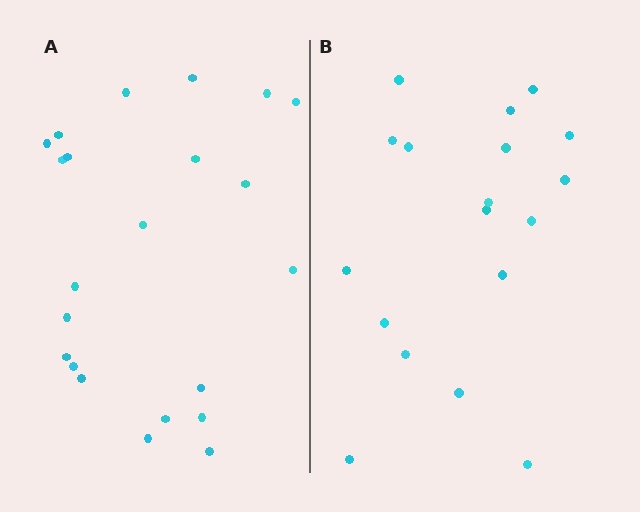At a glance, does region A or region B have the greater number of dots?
Region A (the left region) has more dots.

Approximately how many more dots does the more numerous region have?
Region A has about 4 more dots than region B.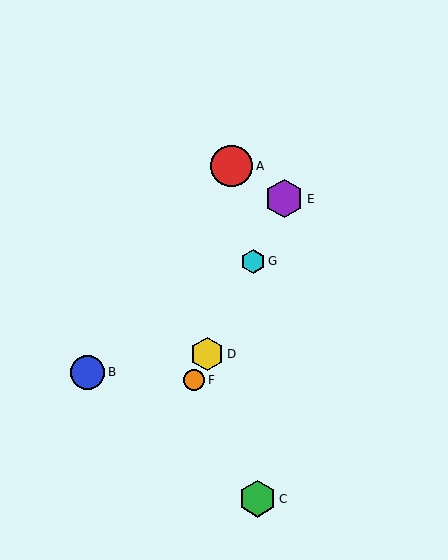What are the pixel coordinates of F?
Object F is at (194, 380).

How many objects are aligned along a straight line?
4 objects (D, E, F, G) are aligned along a straight line.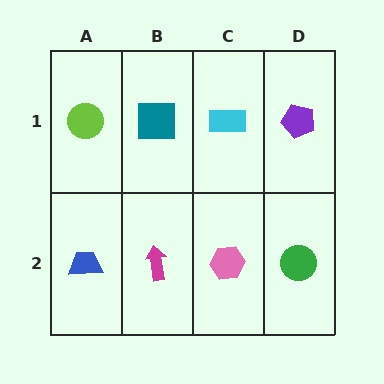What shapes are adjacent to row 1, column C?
A pink hexagon (row 2, column C), a teal square (row 1, column B), a purple pentagon (row 1, column D).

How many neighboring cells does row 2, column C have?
3.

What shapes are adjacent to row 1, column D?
A green circle (row 2, column D), a cyan rectangle (row 1, column C).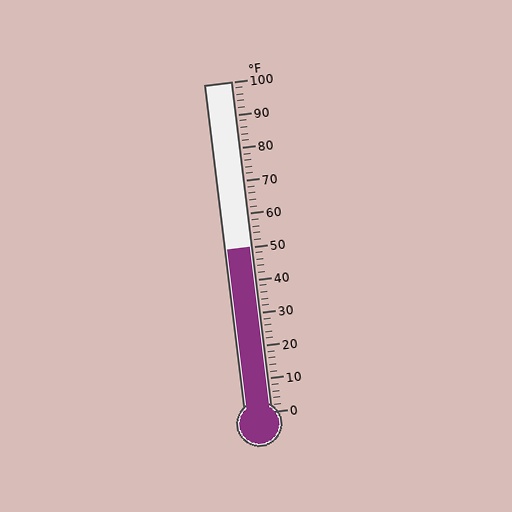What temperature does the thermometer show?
The thermometer shows approximately 50°F.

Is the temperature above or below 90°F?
The temperature is below 90°F.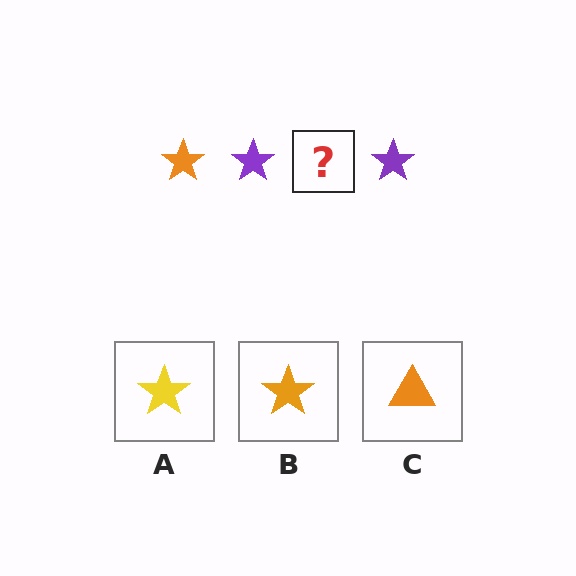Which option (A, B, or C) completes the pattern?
B.